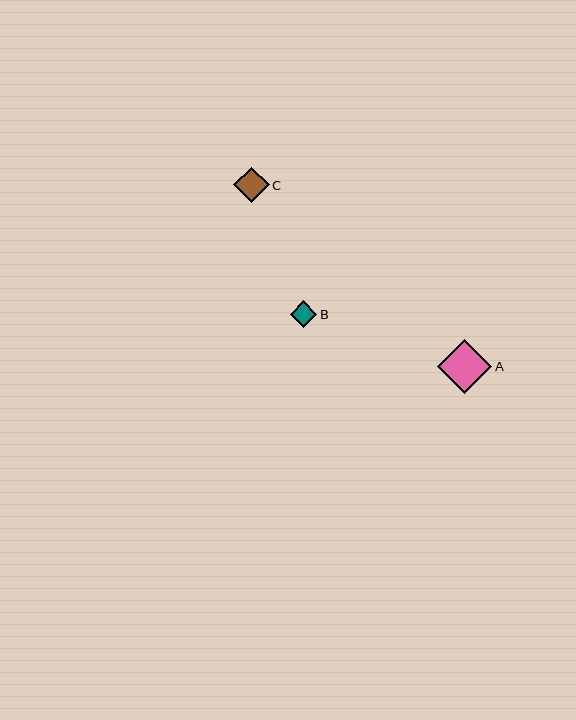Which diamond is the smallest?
Diamond B is the smallest with a size of approximately 27 pixels.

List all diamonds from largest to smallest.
From largest to smallest: A, C, B.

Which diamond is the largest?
Diamond A is the largest with a size of approximately 55 pixels.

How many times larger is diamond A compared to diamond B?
Diamond A is approximately 2.0 times the size of diamond B.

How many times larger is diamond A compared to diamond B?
Diamond A is approximately 2.0 times the size of diamond B.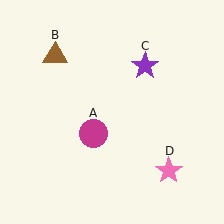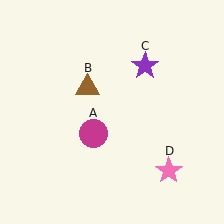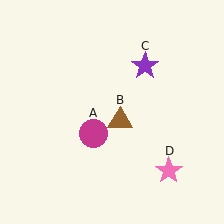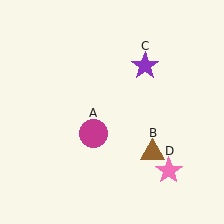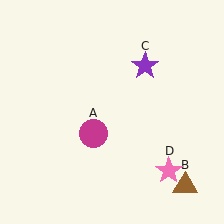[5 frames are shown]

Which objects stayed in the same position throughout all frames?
Magenta circle (object A) and purple star (object C) and pink star (object D) remained stationary.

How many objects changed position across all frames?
1 object changed position: brown triangle (object B).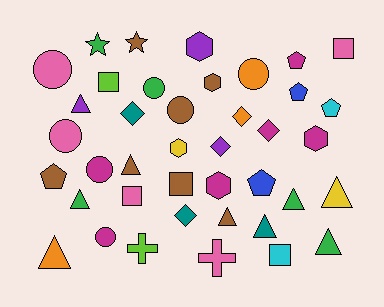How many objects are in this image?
There are 40 objects.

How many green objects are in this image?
There are 5 green objects.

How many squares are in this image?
There are 5 squares.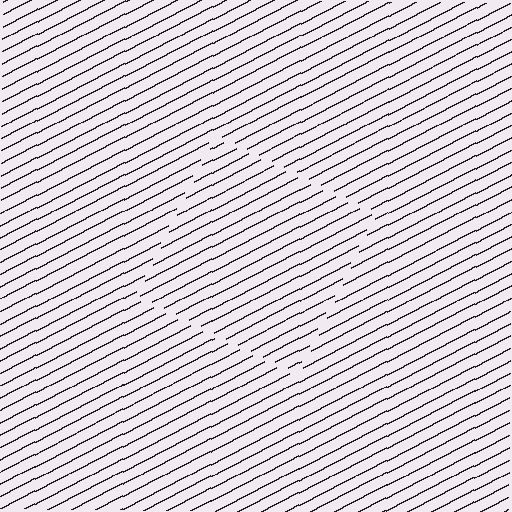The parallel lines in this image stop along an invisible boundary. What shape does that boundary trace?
An illusory square. The interior of the shape contains the same grating, shifted by half a period — the contour is defined by the phase discontinuity where line-ends from the inner and outer gratings abut.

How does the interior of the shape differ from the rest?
The interior of the shape contains the same grating, shifted by half a period — the contour is defined by the phase discontinuity where line-ends from the inner and outer gratings abut.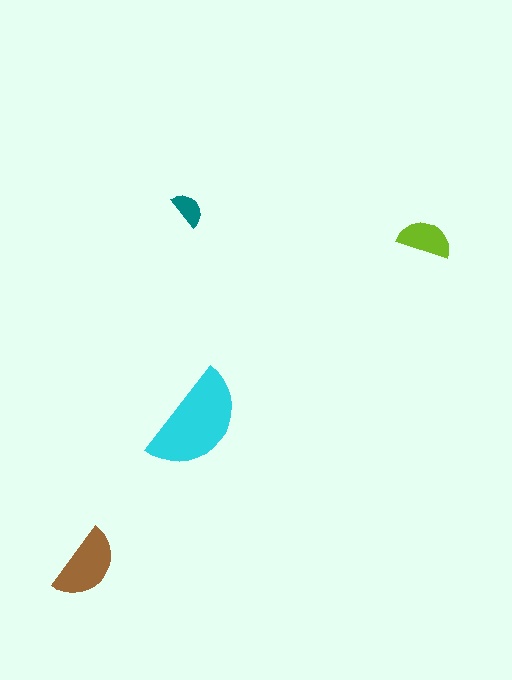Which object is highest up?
The teal semicircle is topmost.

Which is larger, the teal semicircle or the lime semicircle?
The lime one.